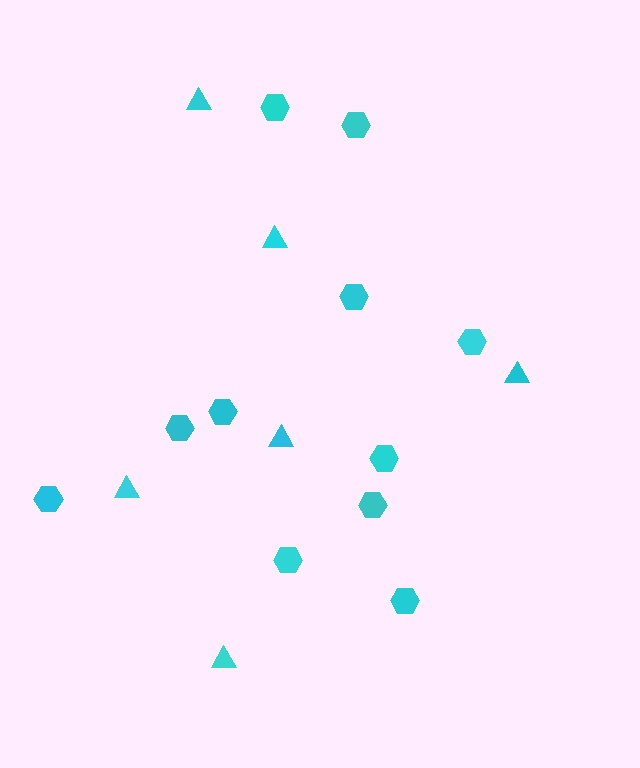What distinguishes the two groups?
There are 2 groups: one group of hexagons (11) and one group of triangles (6).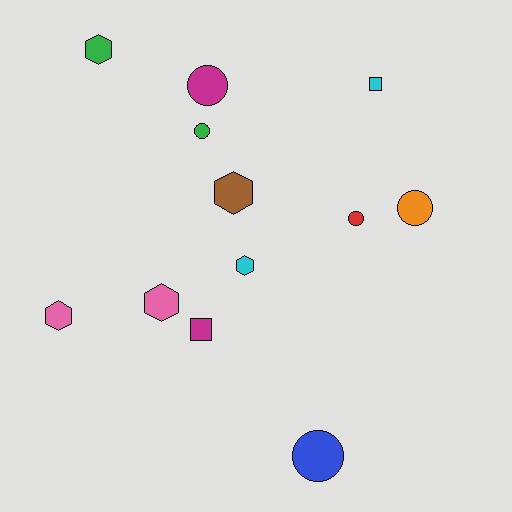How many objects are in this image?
There are 12 objects.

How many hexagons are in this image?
There are 5 hexagons.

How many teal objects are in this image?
There are no teal objects.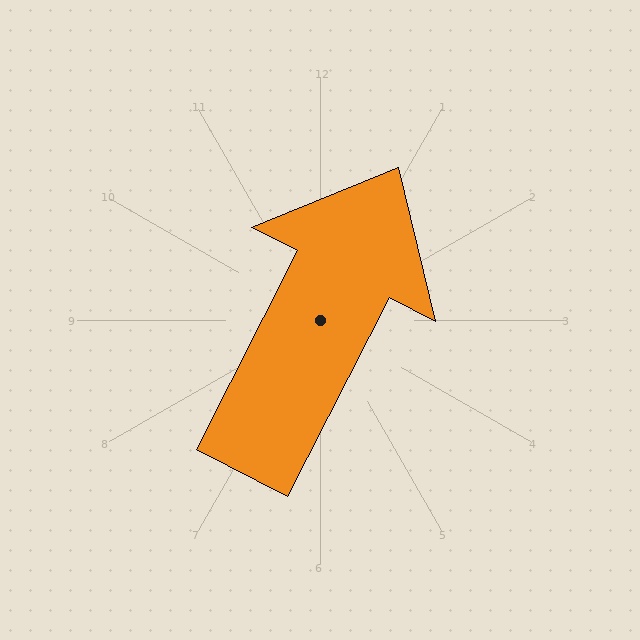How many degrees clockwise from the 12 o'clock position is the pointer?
Approximately 27 degrees.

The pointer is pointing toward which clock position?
Roughly 1 o'clock.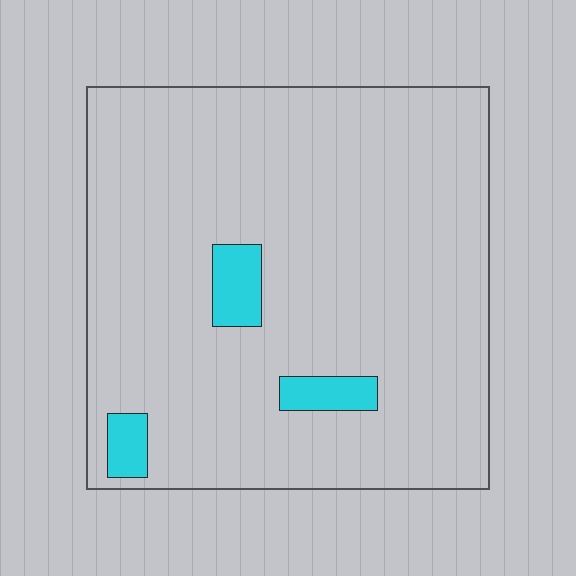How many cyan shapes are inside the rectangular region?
3.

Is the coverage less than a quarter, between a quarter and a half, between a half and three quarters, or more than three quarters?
Less than a quarter.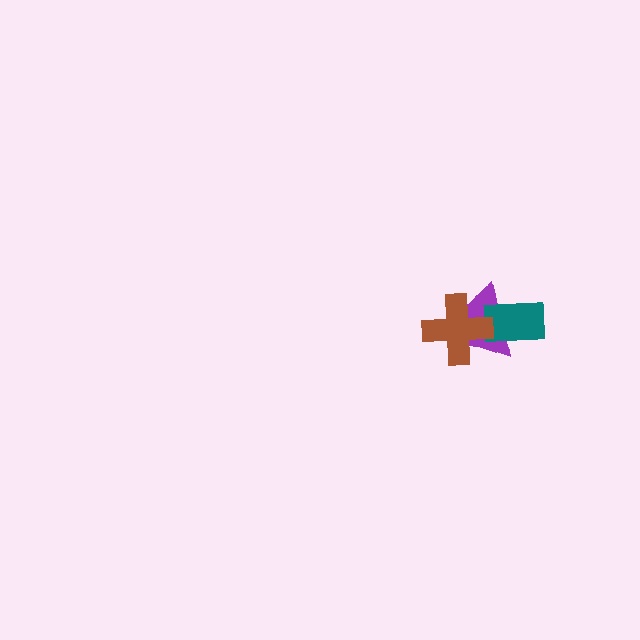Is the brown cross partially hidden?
No, no other shape covers it.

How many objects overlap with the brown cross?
2 objects overlap with the brown cross.